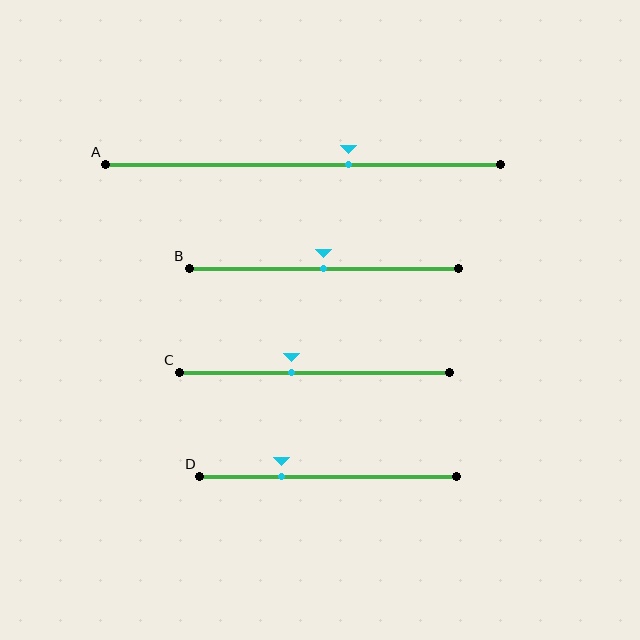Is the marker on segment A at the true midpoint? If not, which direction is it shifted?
No, the marker on segment A is shifted to the right by about 11% of the segment length.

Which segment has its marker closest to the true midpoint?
Segment B has its marker closest to the true midpoint.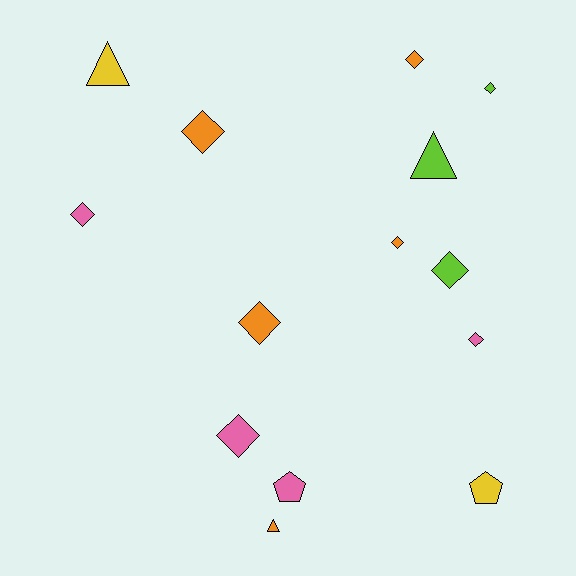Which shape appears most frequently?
Diamond, with 9 objects.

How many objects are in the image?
There are 14 objects.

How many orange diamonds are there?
There are 4 orange diamonds.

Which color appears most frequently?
Orange, with 5 objects.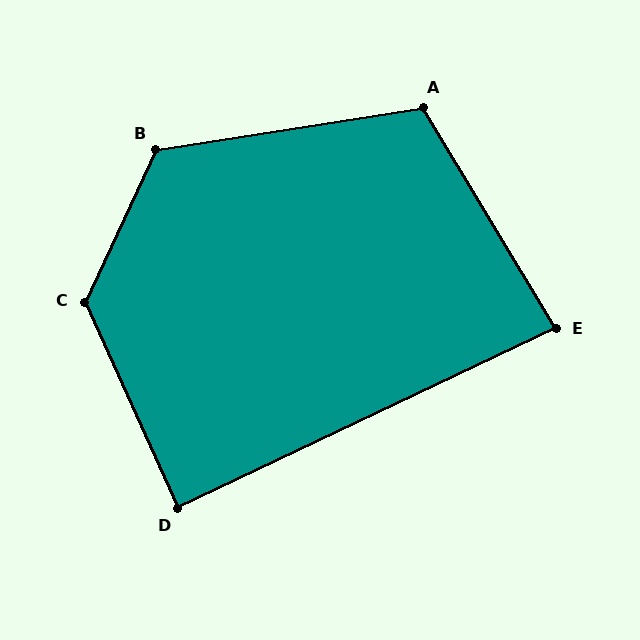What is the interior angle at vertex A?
Approximately 112 degrees (obtuse).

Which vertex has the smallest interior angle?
E, at approximately 84 degrees.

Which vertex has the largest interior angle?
C, at approximately 131 degrees.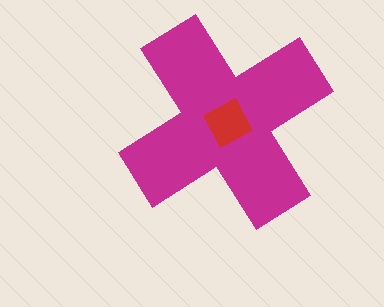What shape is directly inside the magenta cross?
The red square.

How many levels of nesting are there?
2.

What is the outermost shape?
The magenta cross.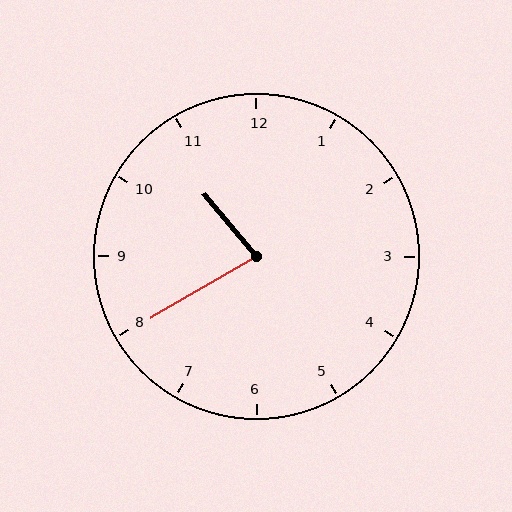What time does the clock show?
10:40.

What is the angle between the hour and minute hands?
Approximately 80 degrees.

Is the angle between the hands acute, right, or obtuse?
It is acute.